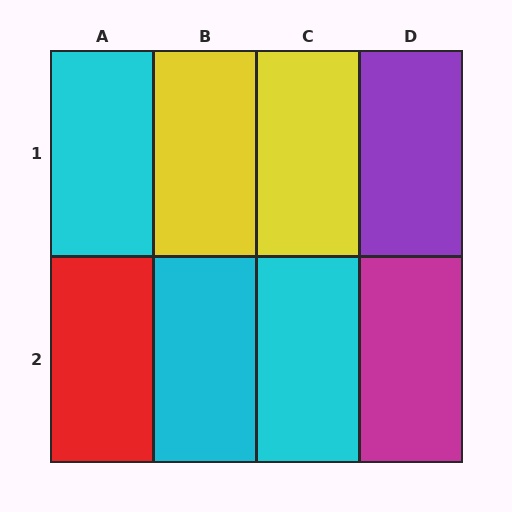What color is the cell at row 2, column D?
Magenta.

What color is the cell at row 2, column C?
Cyan.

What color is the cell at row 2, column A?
Red.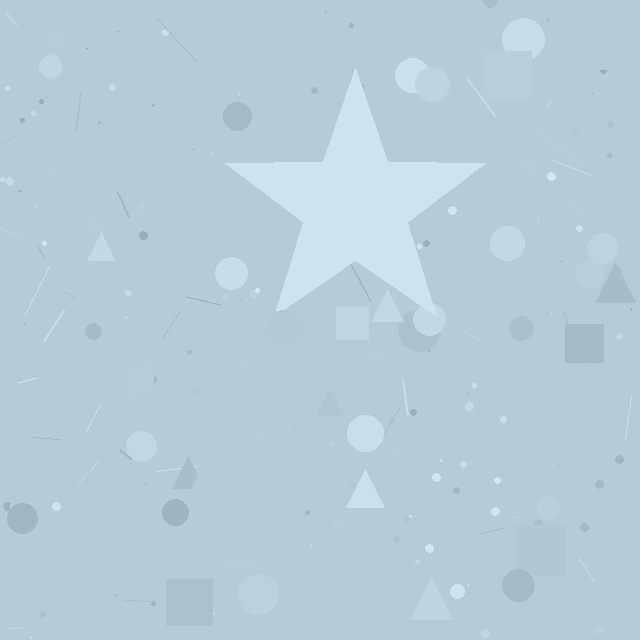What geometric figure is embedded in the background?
A star is embedded in the background.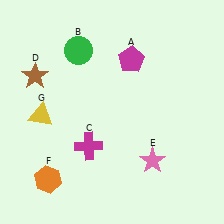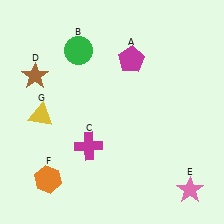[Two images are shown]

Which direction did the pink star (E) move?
The pink star (E) moved right.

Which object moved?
The pink star (E) moved right.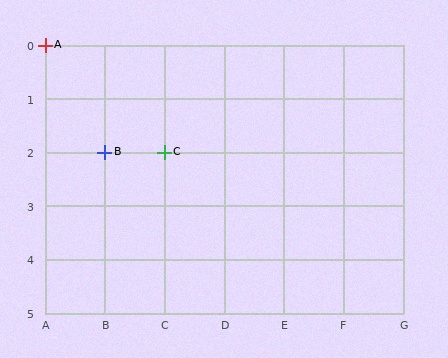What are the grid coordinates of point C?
Point C is at grid coordinates (C, 2).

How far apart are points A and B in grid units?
Points A and B are 1 column and 2 rows apart (about 2.2 grid units diagonally).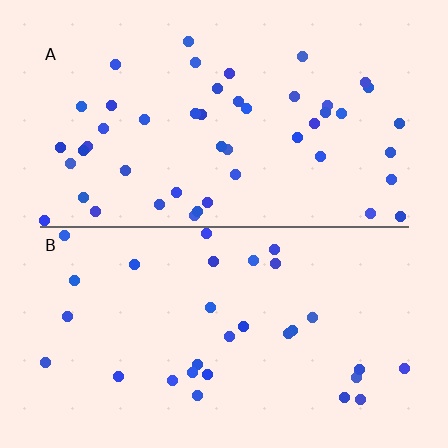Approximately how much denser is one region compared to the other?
Approximately 1.6× — region A over region B.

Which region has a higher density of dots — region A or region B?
A (the top).